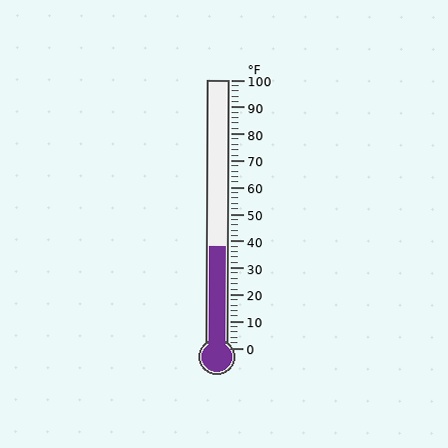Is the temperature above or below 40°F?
The temperature is below 40°F.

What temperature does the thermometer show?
The thermometer shows approximately 38°F.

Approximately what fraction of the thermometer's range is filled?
The thermometer is filled to approximately 40% of its range.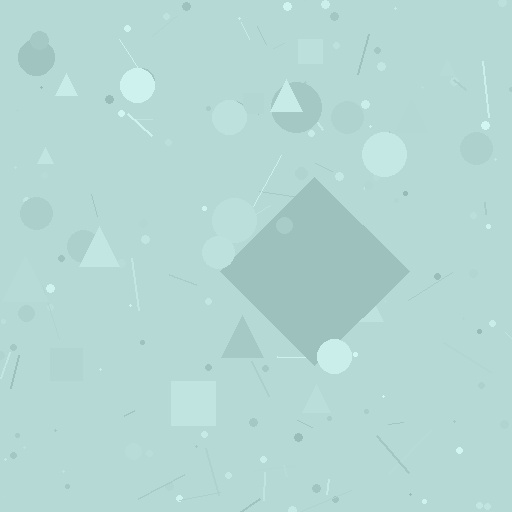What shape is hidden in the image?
A diamond is hidden in the image.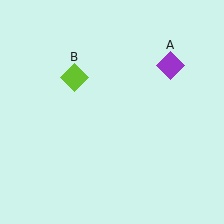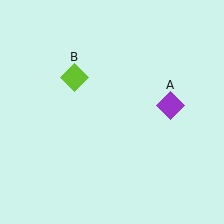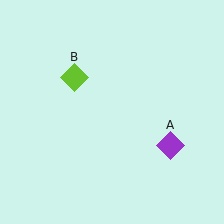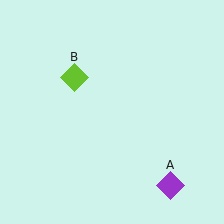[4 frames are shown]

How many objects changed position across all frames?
1 object changed position: purple diamond (object A).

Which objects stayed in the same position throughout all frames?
Lime diamond (object B) remained stationary.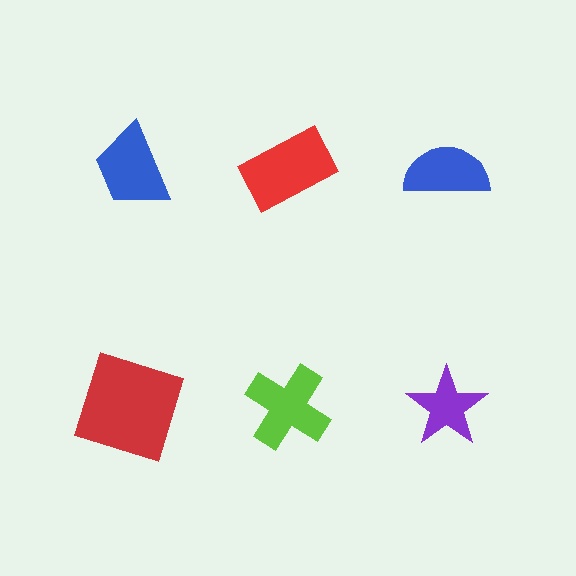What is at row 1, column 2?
A red rectangle.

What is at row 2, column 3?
A purple star.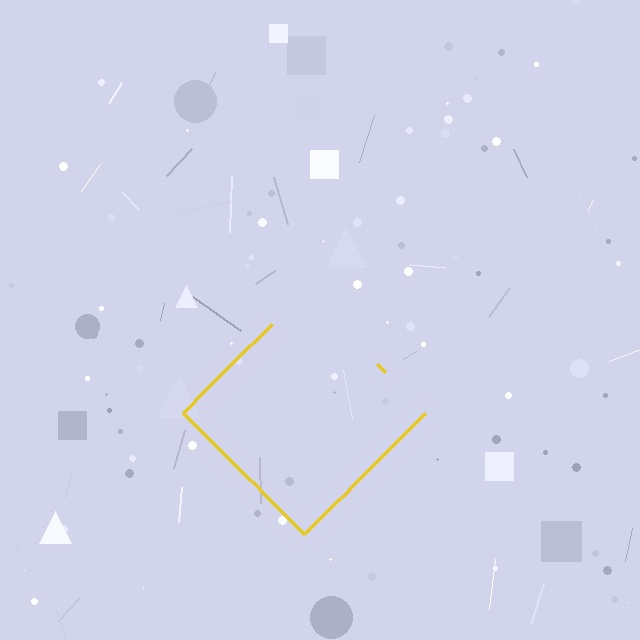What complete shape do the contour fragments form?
The contour fragments form a diamond.